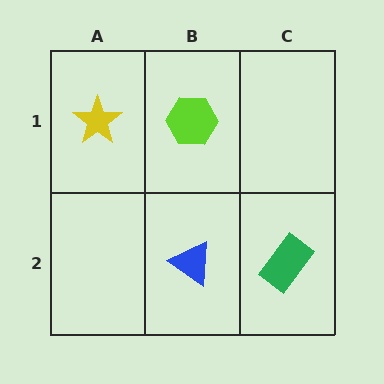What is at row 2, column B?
A blue triangle.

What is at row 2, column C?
A green rectangle.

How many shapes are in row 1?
2 shapes.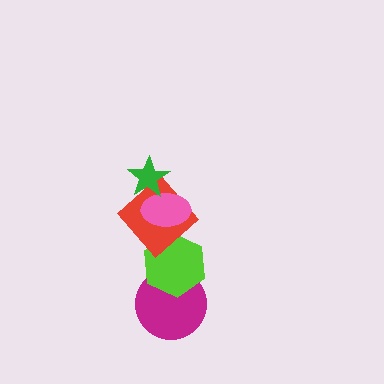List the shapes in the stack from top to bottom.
From top to bottom: the green star, the pink ellipse, the red diamond, the lime hexagon, the magenta circle.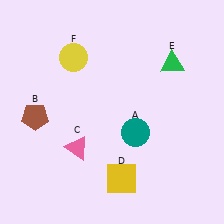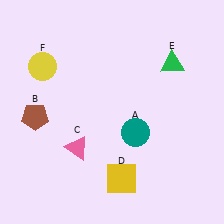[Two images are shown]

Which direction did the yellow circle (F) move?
The yellow circle (F) moved left.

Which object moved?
The yellow circle (F) moved left.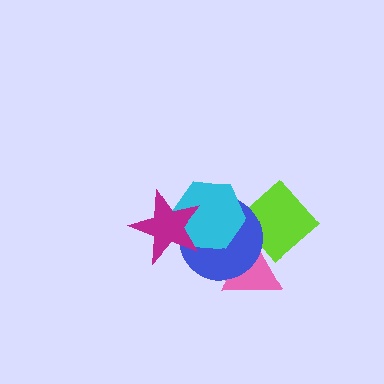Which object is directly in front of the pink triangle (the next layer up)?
The lime diamond is directly in front of the pink triangle.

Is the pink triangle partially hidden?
Yes, it is partially covered by another shape.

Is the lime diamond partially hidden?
Yes, it is partially covered by another shape.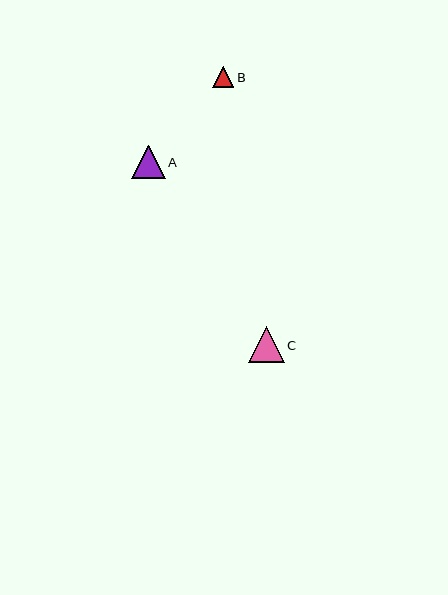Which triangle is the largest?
Triangle C is the largest with a size of approximately 35 pixels.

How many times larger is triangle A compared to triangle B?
Triangle A is approximately 1.6 times the size of triangle B.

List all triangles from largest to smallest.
From largest to smallest: C, A, B.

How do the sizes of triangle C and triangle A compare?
Triangle C and triangle A are approximately the same size.